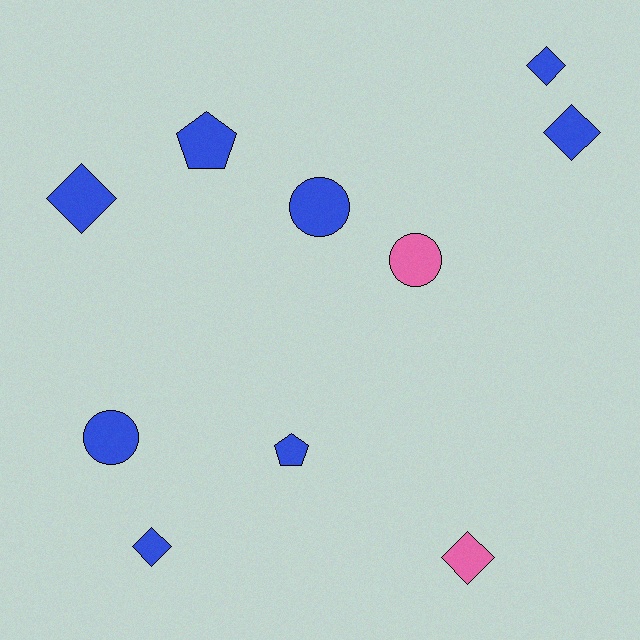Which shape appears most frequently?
Diamond, with 5 objects.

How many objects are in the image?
There are 10 objects.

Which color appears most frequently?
Blue, with 8 objects.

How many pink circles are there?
There is 1 pink circle.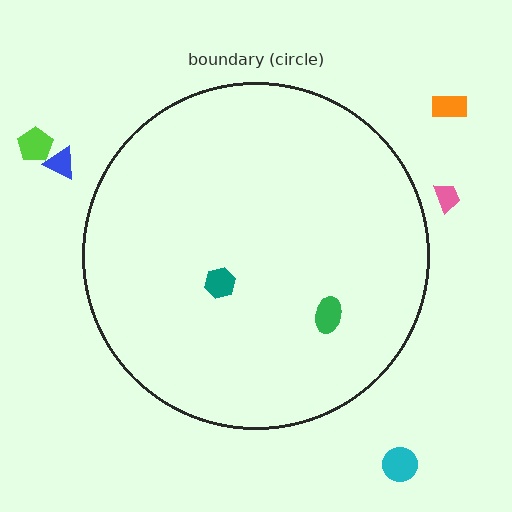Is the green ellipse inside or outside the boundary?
Inside.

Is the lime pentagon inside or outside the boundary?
Outside.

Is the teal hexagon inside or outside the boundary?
Inside.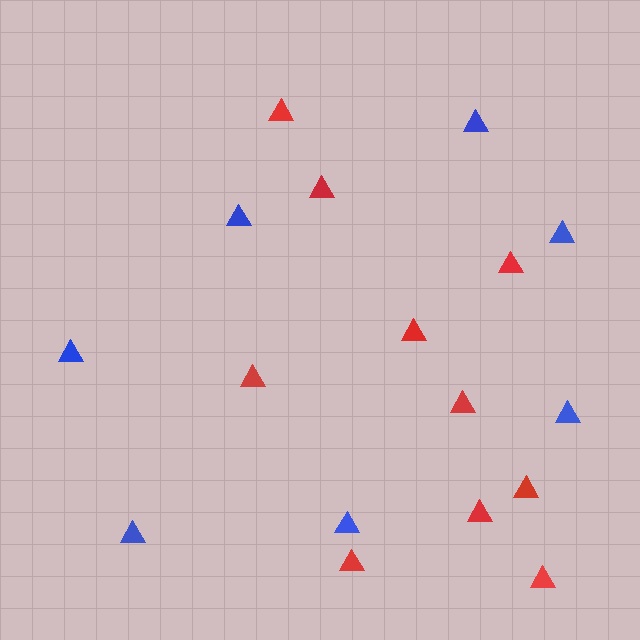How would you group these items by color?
There are 2 groups: one group of red triangles (10) and one group of blue triangles (7).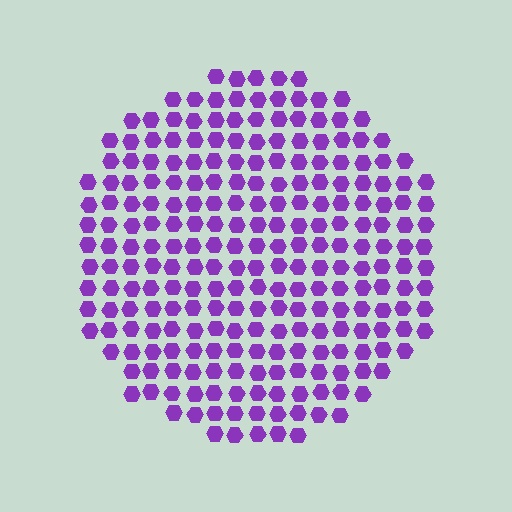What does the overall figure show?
The overall figure shows a circle.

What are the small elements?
The small elements are hexagons.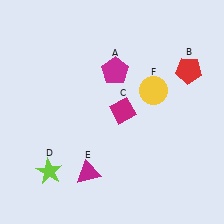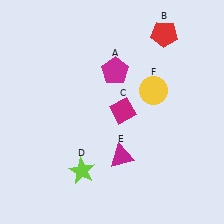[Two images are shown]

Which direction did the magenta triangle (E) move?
The magenta triangle (E) moved right.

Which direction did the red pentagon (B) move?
The red pentagon (B) moved up.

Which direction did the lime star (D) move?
The lime star (D) moved right.